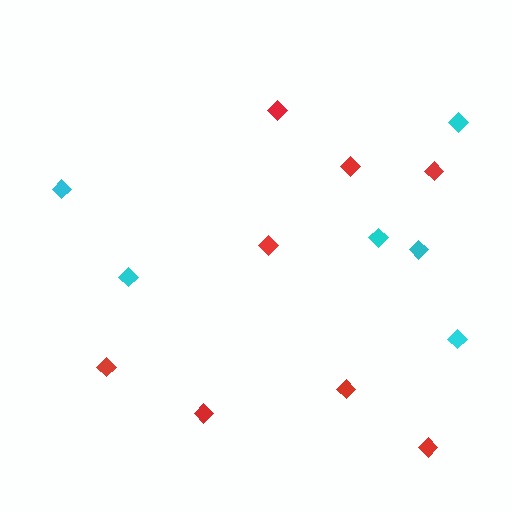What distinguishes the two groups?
There are 2 groups: one group of red diamonds (8) and one group of cyan diamonds (6).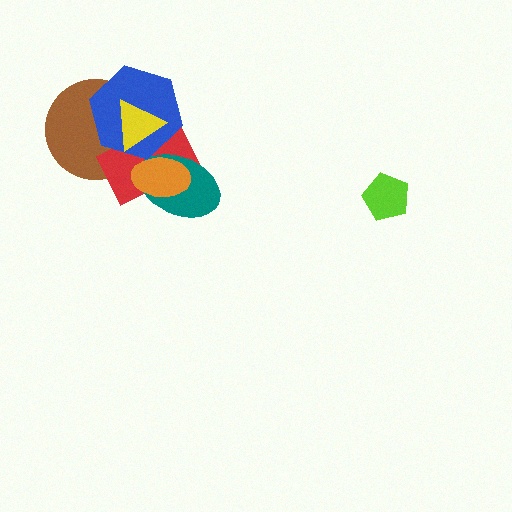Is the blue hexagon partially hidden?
Yes, it is partially covered by another shape.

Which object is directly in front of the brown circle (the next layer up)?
The red rectangle is directly in front of the brown circle.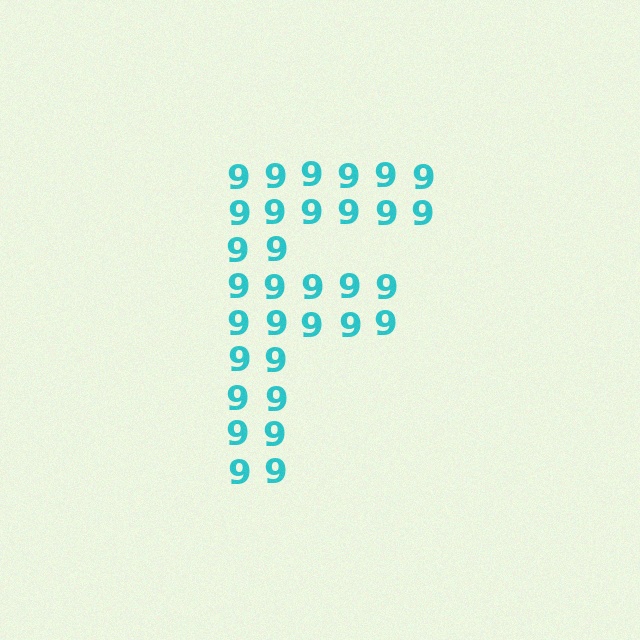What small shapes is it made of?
It is made of small digit 9's.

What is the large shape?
The large shape is the letter F.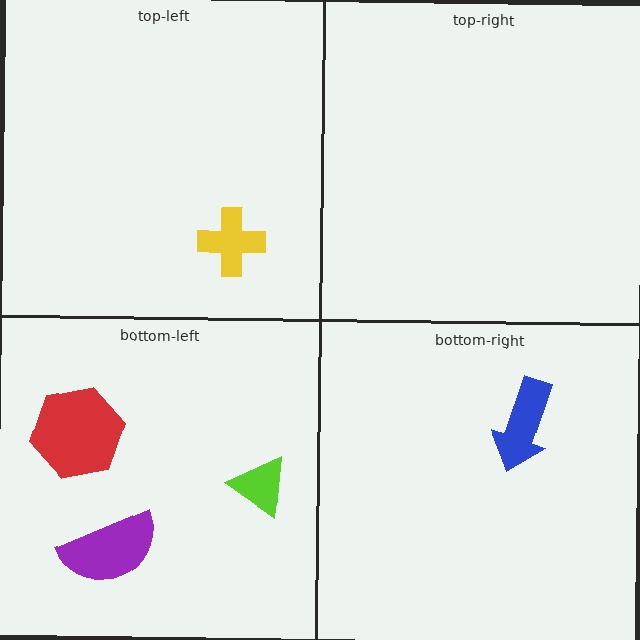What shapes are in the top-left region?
The yellow cross.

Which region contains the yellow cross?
The top-left region.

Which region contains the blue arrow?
The bottom-right region.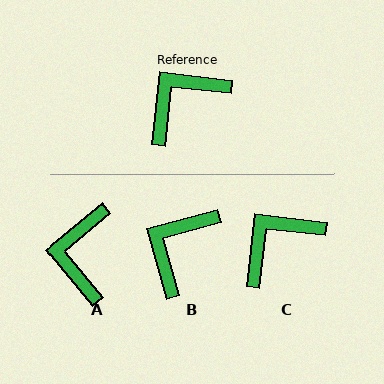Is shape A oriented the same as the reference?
No, it is off by about 46 degrees.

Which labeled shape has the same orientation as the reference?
C.